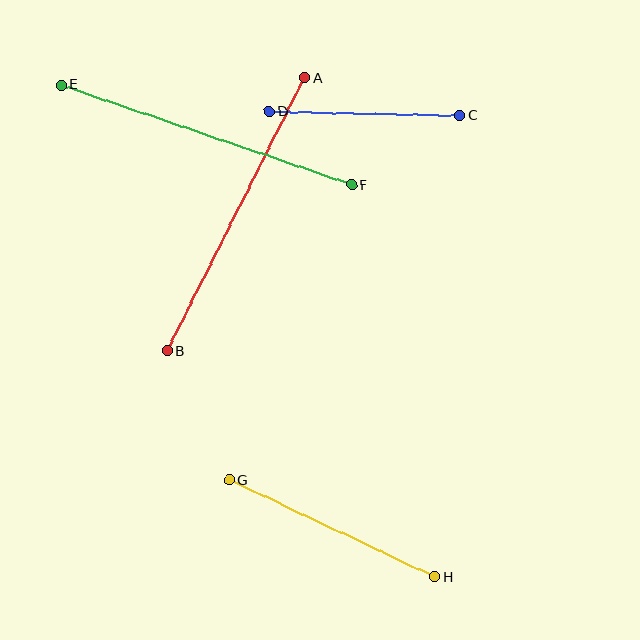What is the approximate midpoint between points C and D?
The midpoint is at approximately (364, 114) pixels.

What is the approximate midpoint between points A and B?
The midpoint is at approximately (236, 214) pixels.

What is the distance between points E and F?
The distance is approximately 308 pixels.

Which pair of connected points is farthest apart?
Points E and F are farthest apart.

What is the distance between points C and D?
The distance is approximately 190 pixels.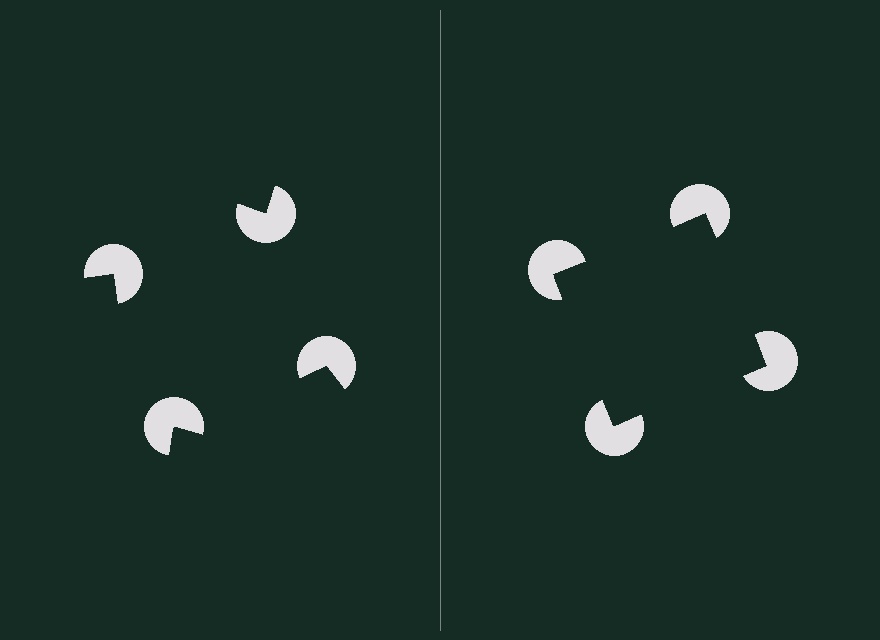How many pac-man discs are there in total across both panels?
8 — 4 on each side.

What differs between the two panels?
The pac-man discs are positioned identically on both sides; only the wedge orientations differ. On the right they align to a square; on the left they are misaligned.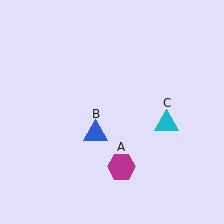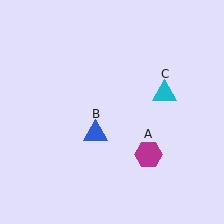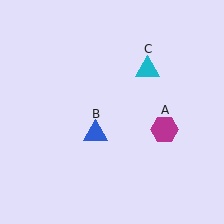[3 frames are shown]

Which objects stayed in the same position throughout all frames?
Blue triangle (object B) remained stationary.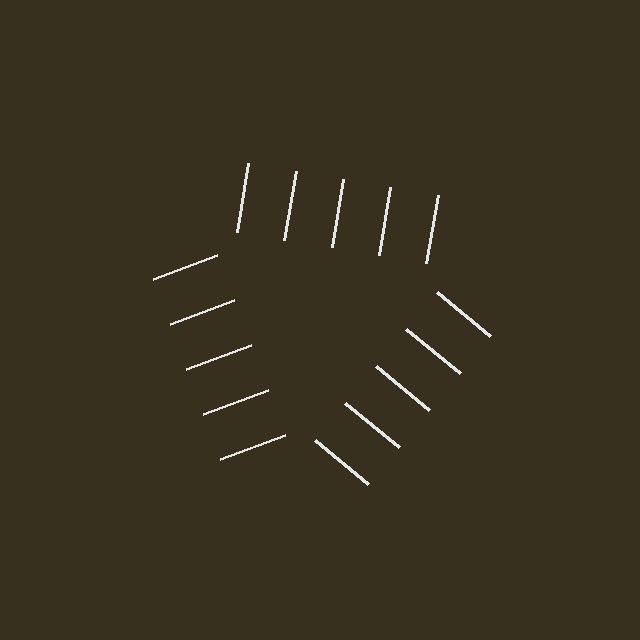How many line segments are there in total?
15 — 5 along each of the 3 edges.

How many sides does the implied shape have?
3 sides — the line-ends trace a triangle.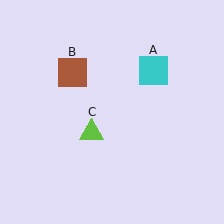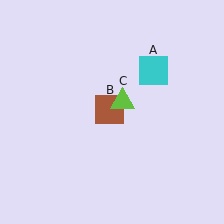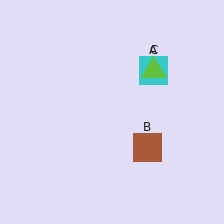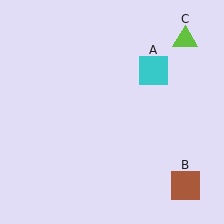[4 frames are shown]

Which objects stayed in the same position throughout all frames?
Cyan square (object A) remained stationary.